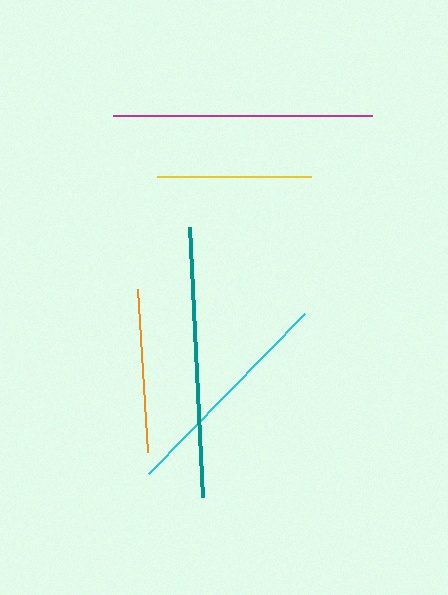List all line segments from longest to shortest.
From longest to shortest: teal, magenta, cyan, orange, yellow.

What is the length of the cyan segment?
The cyan segment is approximately 224 pixels long.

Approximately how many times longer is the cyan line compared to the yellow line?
The cyan line is approximately 1.5 times the length of the yellow line.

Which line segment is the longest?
The teal line is the longest at approximately 271 pixels.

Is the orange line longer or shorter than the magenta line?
The magenta line is longer than the orange line.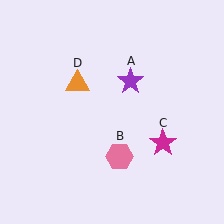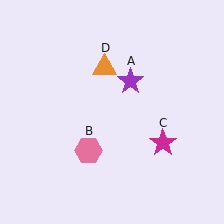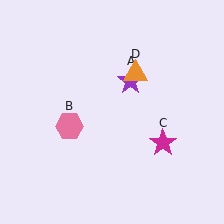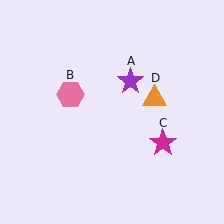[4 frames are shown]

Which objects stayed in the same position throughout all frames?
Purple star (object A) and magenta star (object C) remained stationary.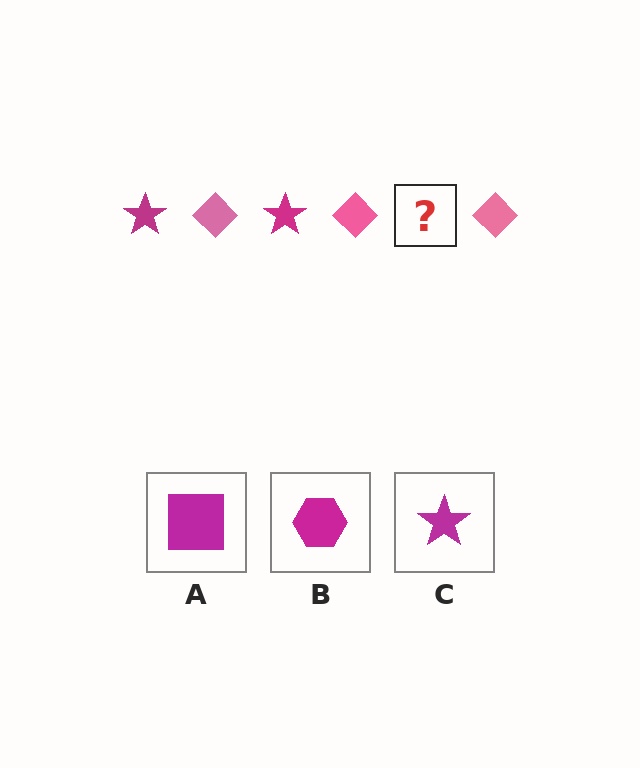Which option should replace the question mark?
Option C.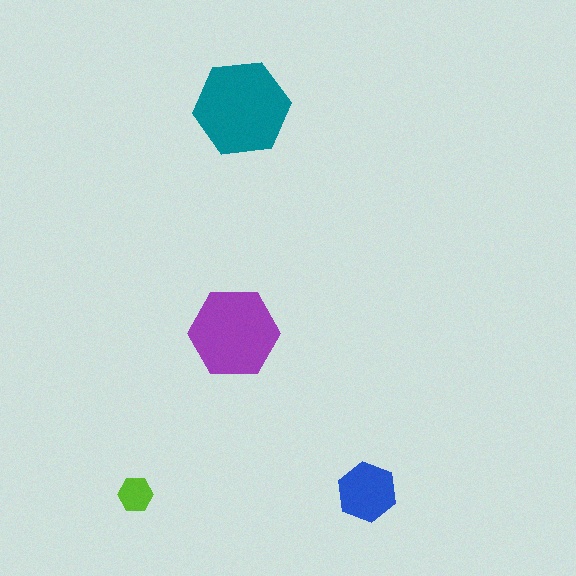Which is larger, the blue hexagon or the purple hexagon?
The purple one.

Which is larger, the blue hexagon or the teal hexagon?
The teal one.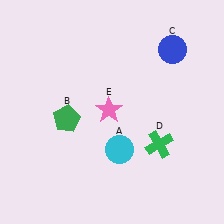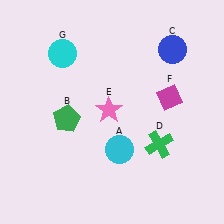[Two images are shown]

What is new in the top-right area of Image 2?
A magenta diamond (F) was added in the top-right area of Image 2.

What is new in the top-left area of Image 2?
A cyan circle (G) was added in the top-left area of Image 2.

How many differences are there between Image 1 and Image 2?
There are 2 differences between the two images.